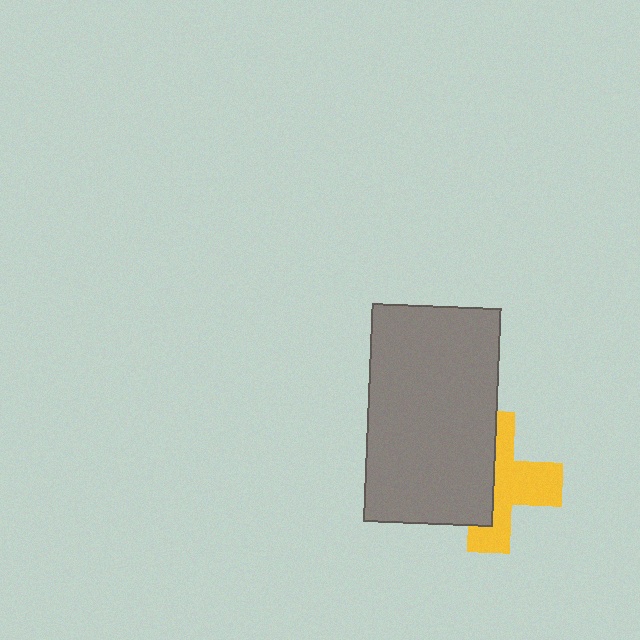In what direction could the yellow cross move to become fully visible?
The yellow cross could move right. That would shift it out from behind the gray rectangle entirely.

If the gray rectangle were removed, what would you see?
You would see the complete yellow cross.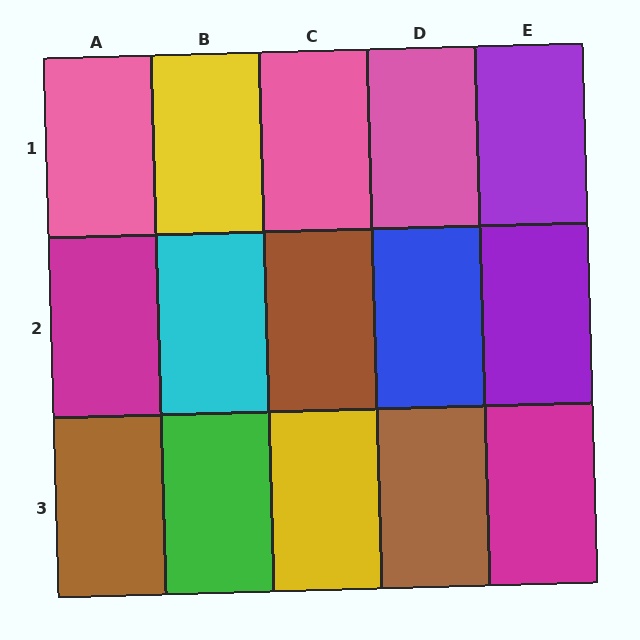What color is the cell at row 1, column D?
Pink.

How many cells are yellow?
2 cells are yellow.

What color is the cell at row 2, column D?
Blue.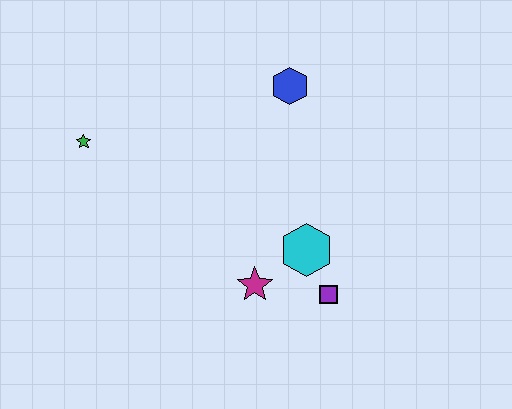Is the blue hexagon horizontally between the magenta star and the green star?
No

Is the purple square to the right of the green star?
Yes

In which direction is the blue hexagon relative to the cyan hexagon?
The blue hexagon is above the cyan hexagon.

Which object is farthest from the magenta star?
The green star is farthest from the magenta star.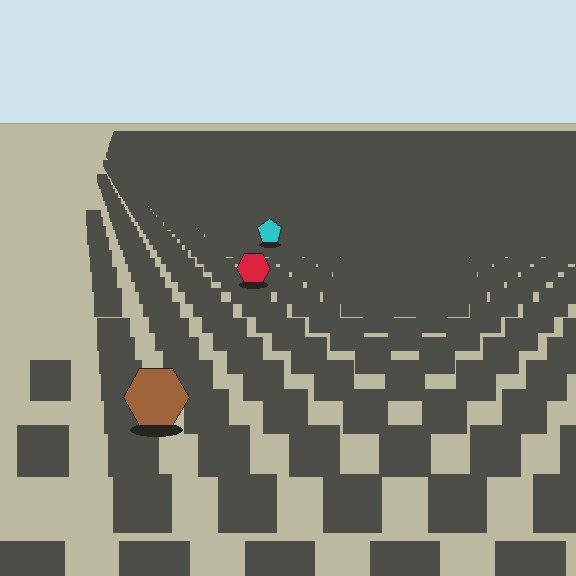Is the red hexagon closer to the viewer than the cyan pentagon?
Yes. The red hexagon is closer — you can tell from the texture gradient: the ground texture is coarser near it.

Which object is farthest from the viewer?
The cyan pentagon is farthest from the viewer. It appears smaller and the ground texture around it is denser.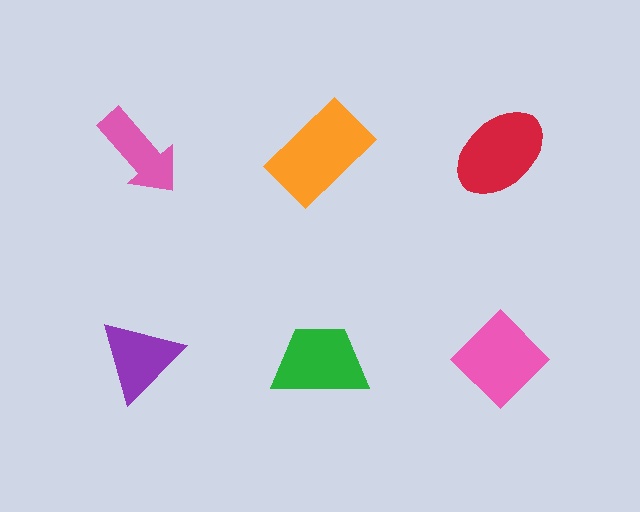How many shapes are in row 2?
3 shapes.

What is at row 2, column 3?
A pink diamond.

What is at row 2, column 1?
A purple triangle.